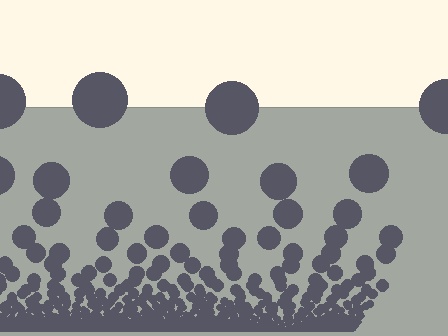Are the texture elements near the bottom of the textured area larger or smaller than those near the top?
Smaller. The gradient is inverted — elements near the bottom are smaller and denser.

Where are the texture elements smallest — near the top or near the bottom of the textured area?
Near the bottom.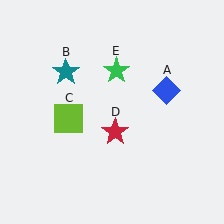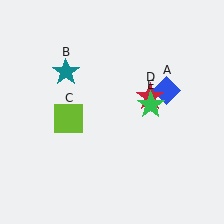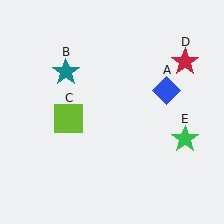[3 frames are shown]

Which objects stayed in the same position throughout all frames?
Blue diamond (object A) and teal star (object B) and lime square (object C) remained stationary.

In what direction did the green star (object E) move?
The green star (object E) moved down and to the right.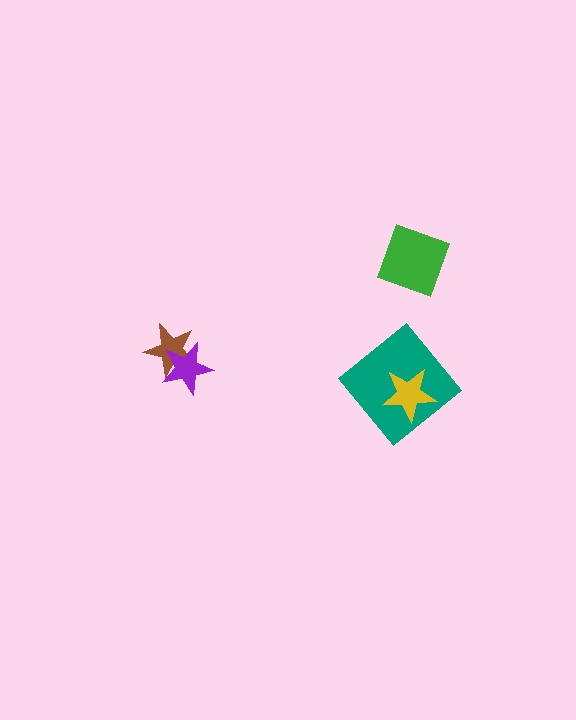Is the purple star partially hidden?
No, no other shape covers it.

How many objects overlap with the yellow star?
1 object overlaps with the yellow star.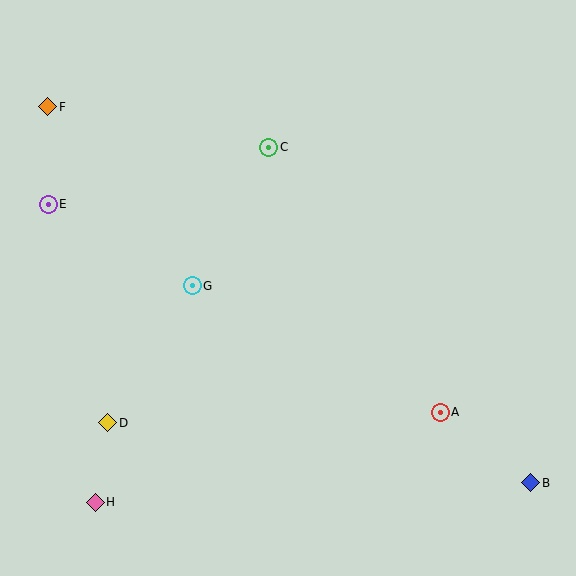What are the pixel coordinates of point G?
Point G is at (192, 286).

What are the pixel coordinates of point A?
Point A is at (440, 412).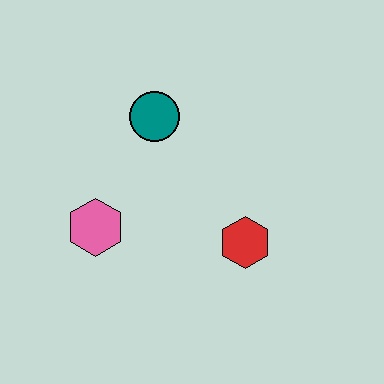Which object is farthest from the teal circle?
The red hexagon is farthest from the teal circle.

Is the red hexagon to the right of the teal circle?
Yes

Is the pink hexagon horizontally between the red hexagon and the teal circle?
No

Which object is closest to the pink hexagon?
The teal circle is closest to the pink hexagon.